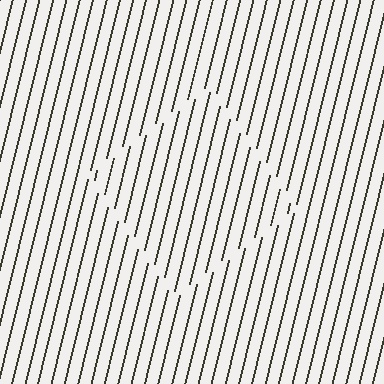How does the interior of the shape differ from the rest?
The interior of the shape contains the same grating, shifted by half a period — the contour is defined by the phase discontinuity where line-ends from the inner and outer gratings abut.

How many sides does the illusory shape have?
4 sides — the line-ends trace a square.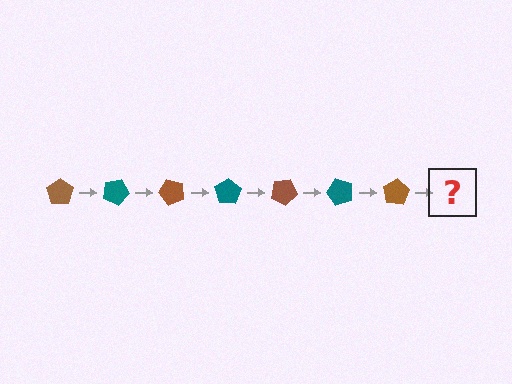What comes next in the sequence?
The next element should be a teal pentagon, rotated 175 degrees from the start.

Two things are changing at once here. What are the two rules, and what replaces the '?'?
The two rules are that it rotates 25 degrees each step and the color cycles through brown and teal. The '?' should be a teal pentagon, rotated 175 degrees from the start.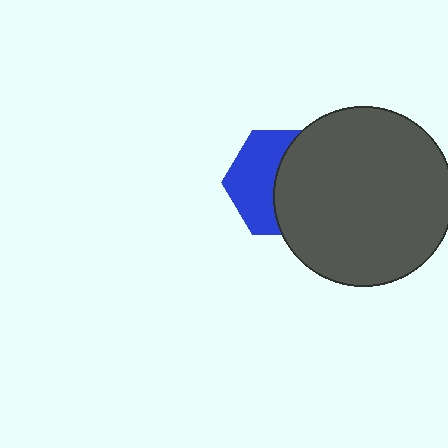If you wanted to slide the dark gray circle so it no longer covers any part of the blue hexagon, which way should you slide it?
Slide it right — that is the most direct way to separate the two shapes.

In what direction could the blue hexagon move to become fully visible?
The blue hexagon could move left. That would shift it out from behind the dark gray circle entirely.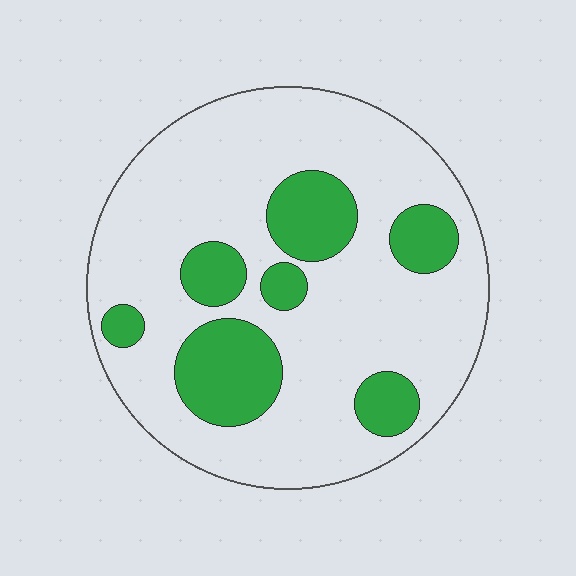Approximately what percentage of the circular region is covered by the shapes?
Approximately 25%.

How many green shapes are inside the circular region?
7.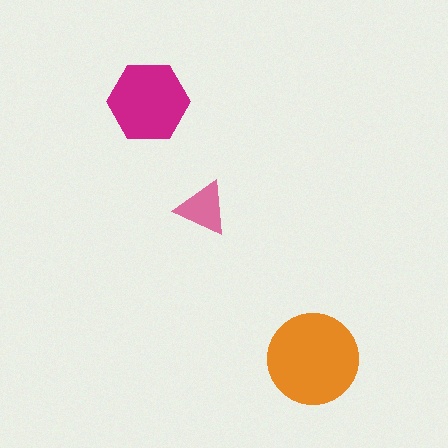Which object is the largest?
The orange circle.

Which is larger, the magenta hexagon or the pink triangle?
The magenta hexagon.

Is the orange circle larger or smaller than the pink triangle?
Larger.